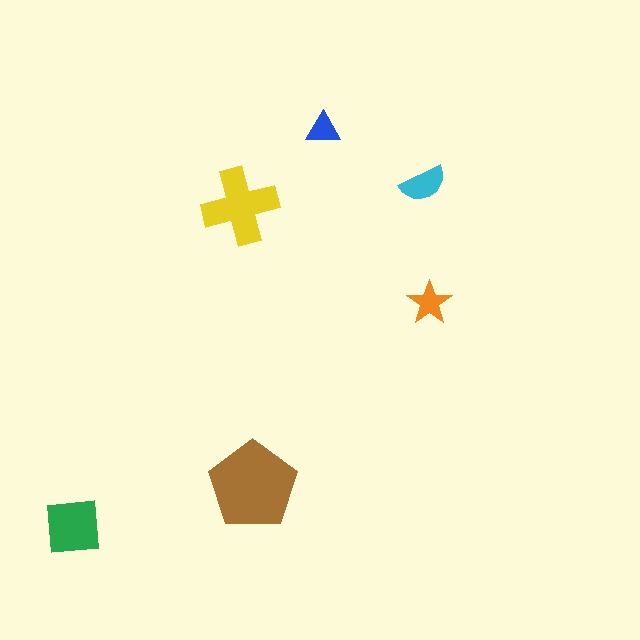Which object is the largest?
The brown pentagon.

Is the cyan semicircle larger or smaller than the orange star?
Larger.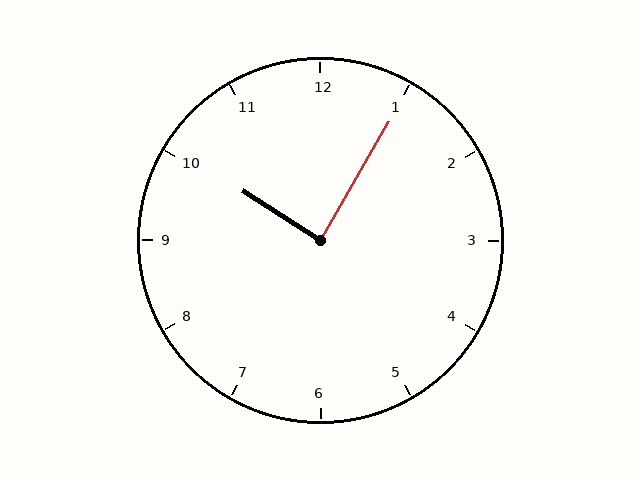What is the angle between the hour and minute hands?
Approximately 88 degrees.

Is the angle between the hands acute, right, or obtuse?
It is right.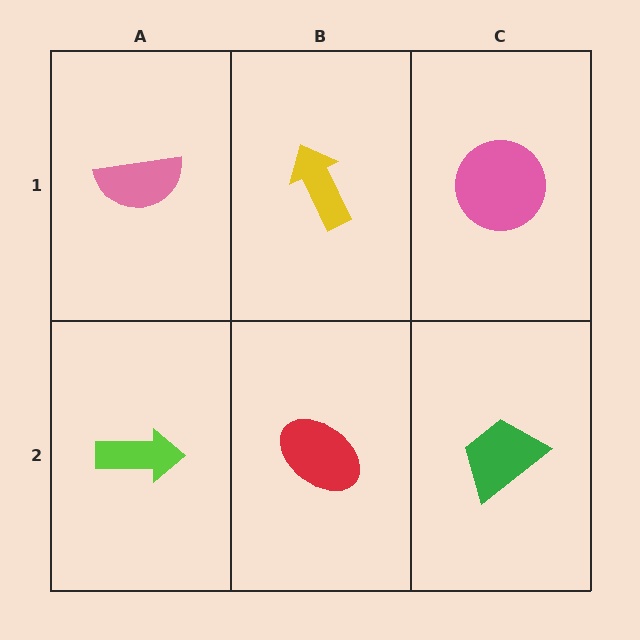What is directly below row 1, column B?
A red ellipse.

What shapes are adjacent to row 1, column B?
A red ellipse (row 2, column B), a pink semicircle (row 1, column A), a pink circle (row 1, column C).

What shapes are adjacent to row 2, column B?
A yellow arrow (row 1, column B), a lime arrow (row 2, column A), a green trapezoid (row 2, column C).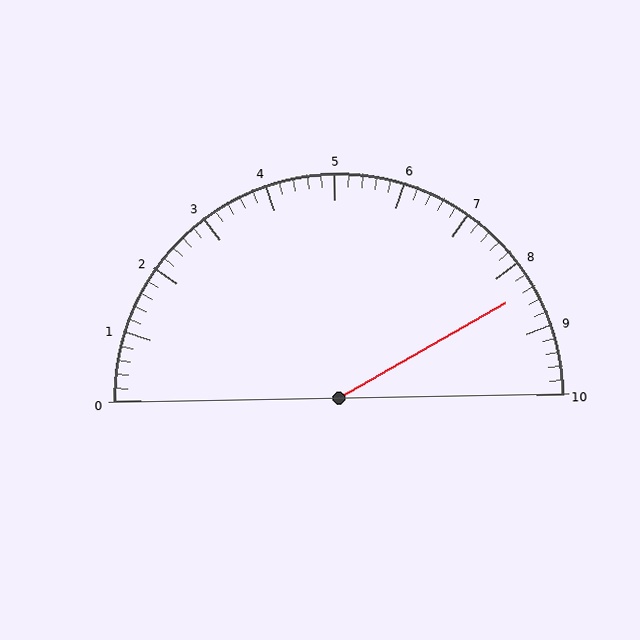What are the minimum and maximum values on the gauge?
The gauge ranges from 0 to 10.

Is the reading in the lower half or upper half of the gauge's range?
The reading is in the upper half of the range (0 to 10).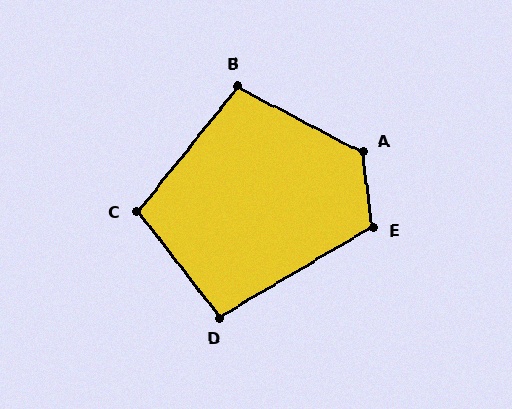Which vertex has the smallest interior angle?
D, at approximately 97 degrees.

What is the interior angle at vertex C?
Approximately 103 degrees (obtuse).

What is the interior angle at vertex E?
Approximately 113 degrees (obtuse).